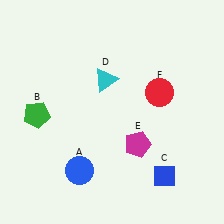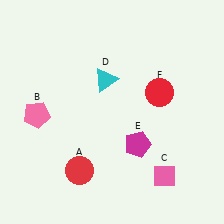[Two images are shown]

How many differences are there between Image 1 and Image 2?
There are 3 differences between the two images.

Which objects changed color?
A changed from blue to red. B changed from green to pink. C changed from blue to pink.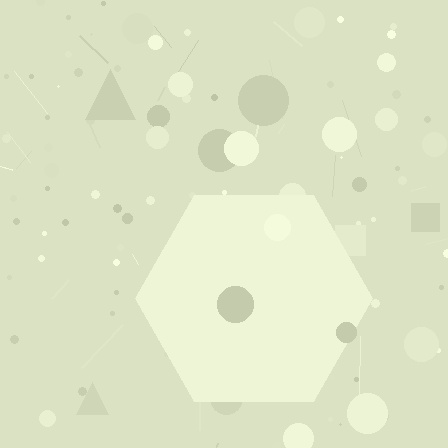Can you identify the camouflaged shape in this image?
The camouflaged shape is a hexagon.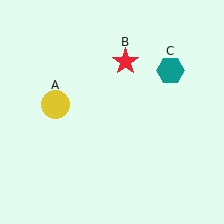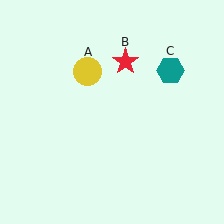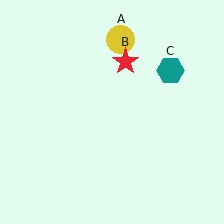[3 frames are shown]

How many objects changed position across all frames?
1 object changed position: yellow circle (object A).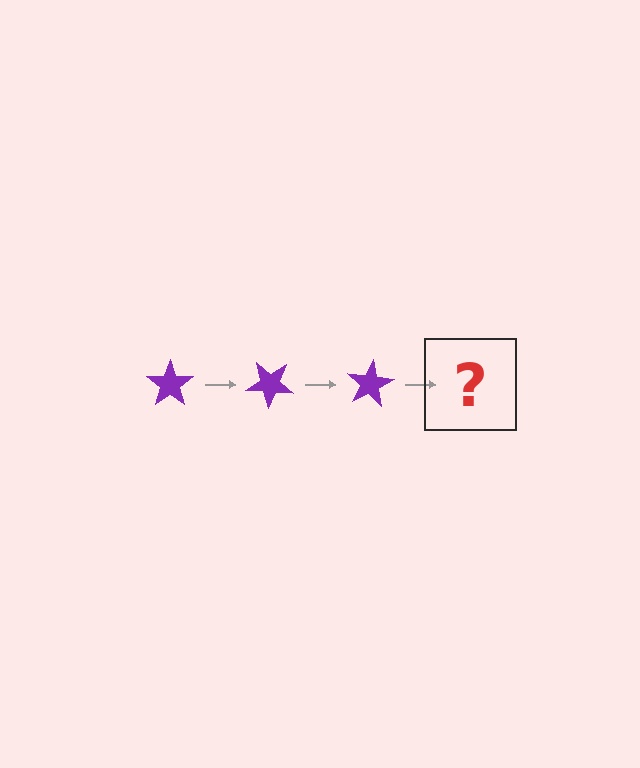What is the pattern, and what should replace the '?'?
The pattern is that the star rotates 40 degrees each step. The '?' should be a purple star rotated 120 degrees.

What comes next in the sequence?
The next element should be a purple star rotated 120 degrees.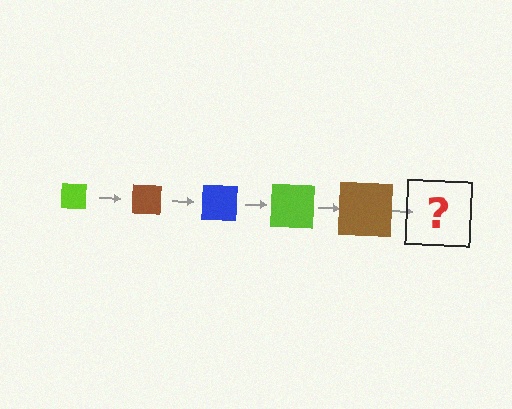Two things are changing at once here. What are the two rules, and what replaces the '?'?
The two rules are that the square grows larger each step and the color cycles through lime, brown, and blue. The '?' should be a blue square, larger than the previous one.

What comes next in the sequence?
The next element should be a blue square, larger than the previous one.